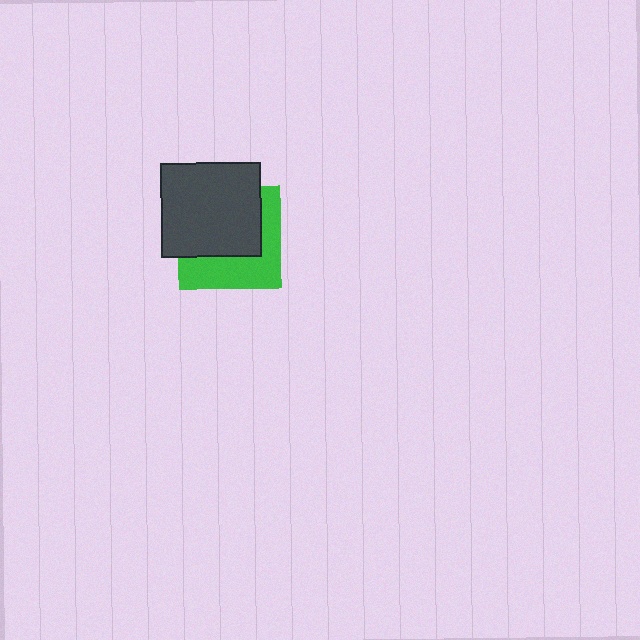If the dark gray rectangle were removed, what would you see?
You would see the complete green square.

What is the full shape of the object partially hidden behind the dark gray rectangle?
The partially hidden object is a green square.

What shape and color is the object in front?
The object in front is a dark gray rectangle.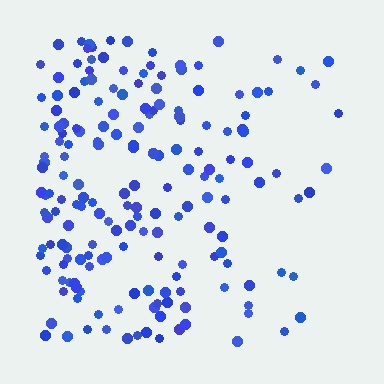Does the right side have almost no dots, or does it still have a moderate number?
Still a moderate number, just noticeably fewer than the left.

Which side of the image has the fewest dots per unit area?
The right.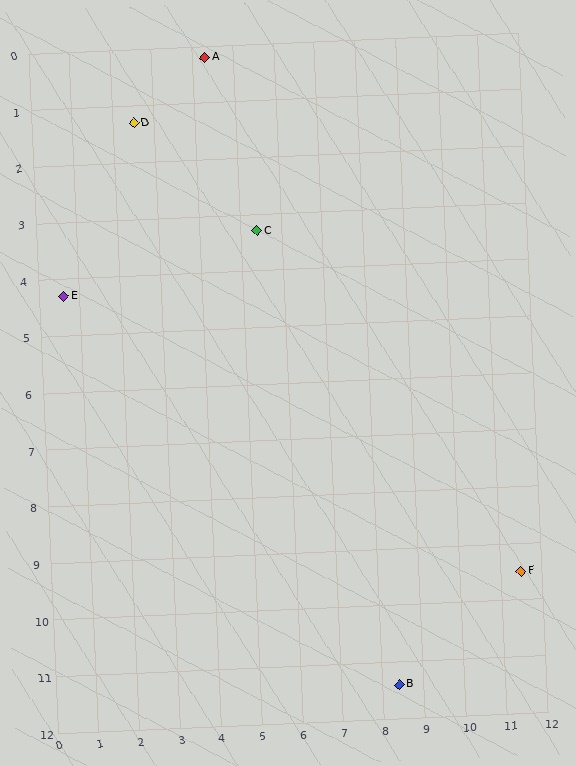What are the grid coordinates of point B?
Point B is at approximately (8.4, 11.4).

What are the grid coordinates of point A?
Point A is at approximately (4.3, 0.2).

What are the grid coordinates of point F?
Point F is at approximately (11.5, 9.5).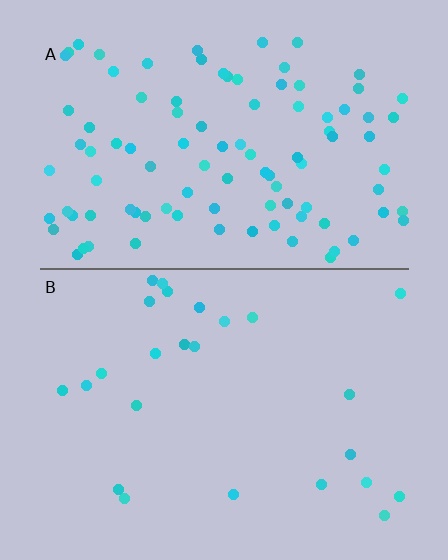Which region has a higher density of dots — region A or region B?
A (the top).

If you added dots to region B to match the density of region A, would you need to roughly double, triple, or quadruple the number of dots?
Approximately quadruple.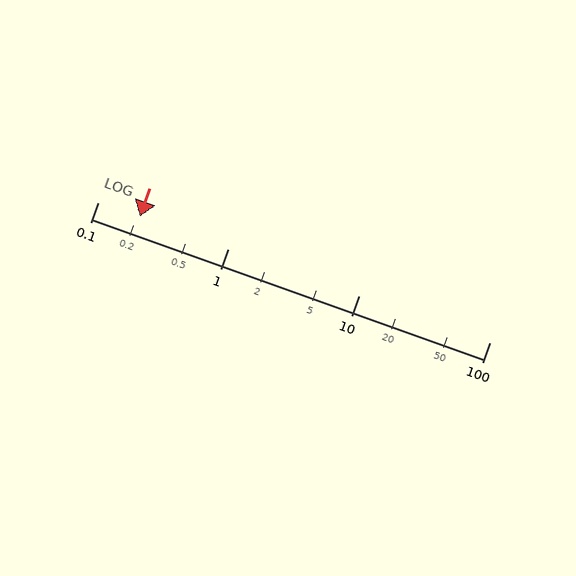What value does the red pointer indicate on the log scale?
The pointer indicates approximately 0.21.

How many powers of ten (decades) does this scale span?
The scale spans 3 decades, from 0.1 to 100.